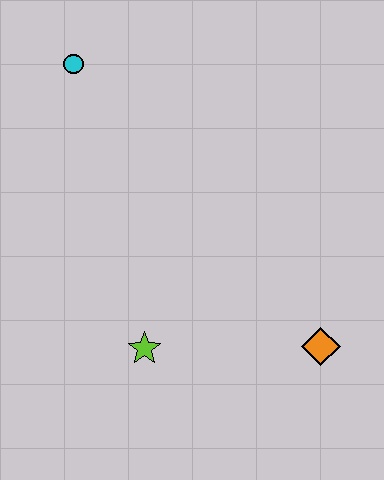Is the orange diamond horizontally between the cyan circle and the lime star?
No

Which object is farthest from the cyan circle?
The orange diamond is farthest from the cyan circle.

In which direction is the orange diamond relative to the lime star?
The orange diamond is to the right of the lime star.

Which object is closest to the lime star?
The orange diamond is closest to the lime star.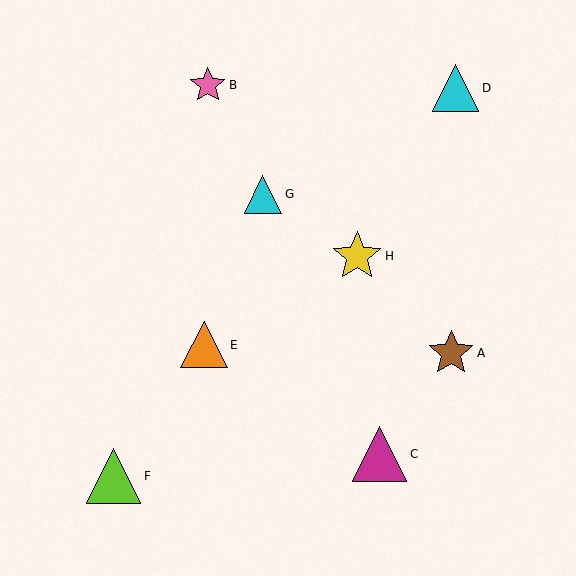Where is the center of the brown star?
The center of the brown star is at (451, 353).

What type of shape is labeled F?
Shape F is a lime triangle.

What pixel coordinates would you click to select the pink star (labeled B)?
Click at (208, 85) to select the pink star B.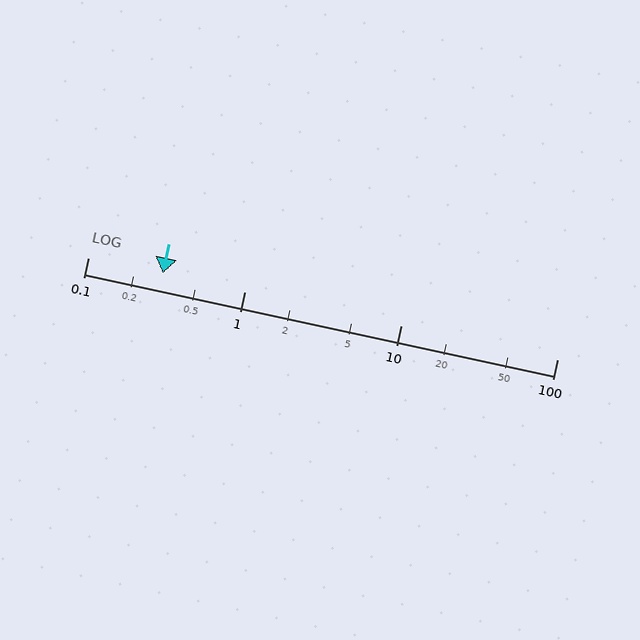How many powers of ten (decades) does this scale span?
The scale spans 3 decades, from 0.1 to 100.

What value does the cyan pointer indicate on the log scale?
The pointer indicates approximately 0.3.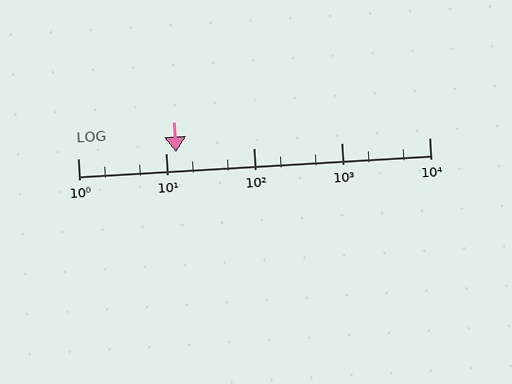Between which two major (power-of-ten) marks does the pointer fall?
The pointer is between 10 and 100.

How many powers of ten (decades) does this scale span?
The scale spans 4 decades, from 1 to 10000.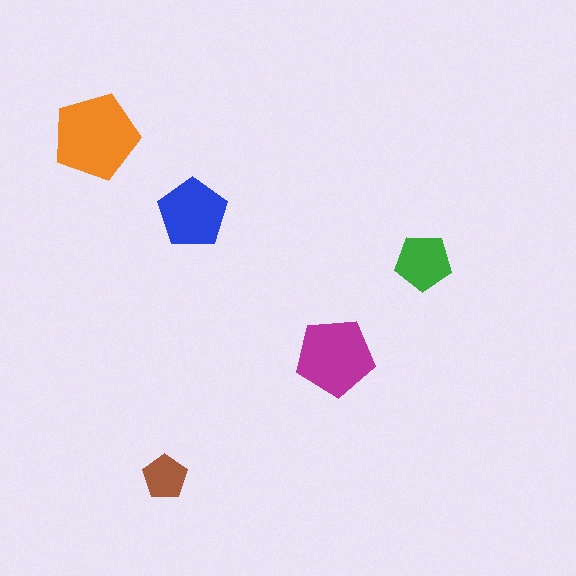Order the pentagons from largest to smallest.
the orange one, the magenta one, the blue one, the green one, the brown one.